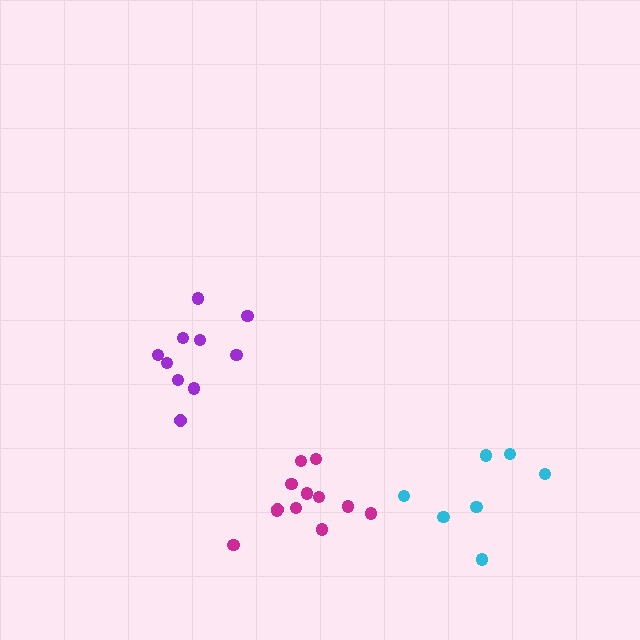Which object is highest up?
The purple cluster is topmost.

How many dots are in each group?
Group 1: 13 dots, Group 2: 7 dots, Group 3: 10 dots (30 total).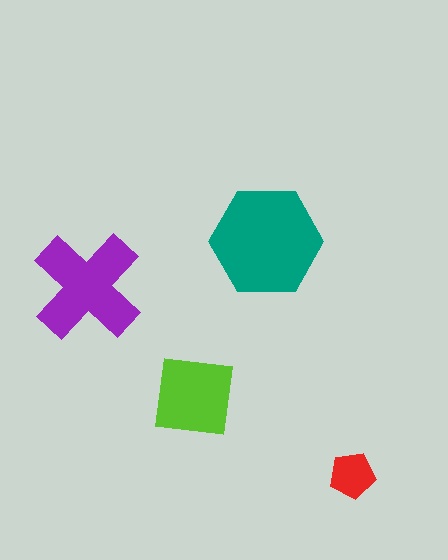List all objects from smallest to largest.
The red pentagon, the lime square, the purple cross, the teal hexagon.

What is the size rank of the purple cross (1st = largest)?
2nd.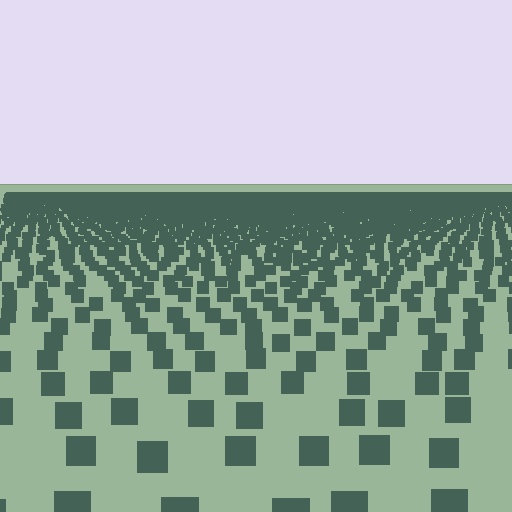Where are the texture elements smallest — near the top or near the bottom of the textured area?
Near the top.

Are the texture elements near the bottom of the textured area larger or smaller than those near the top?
Larger. Near the bottom, elements are closer to the viewer and appear at a bigger on-screen size.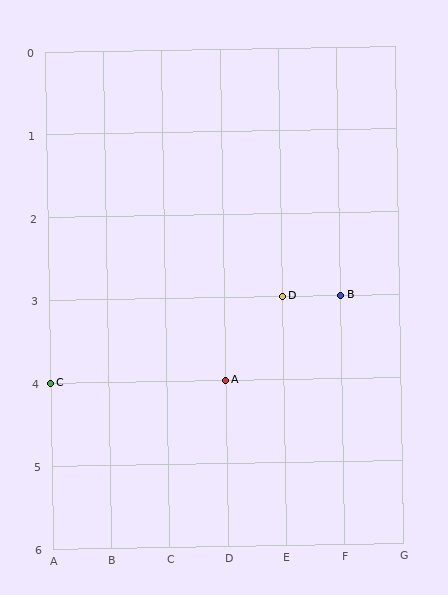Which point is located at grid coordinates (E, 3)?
Point D is at (E, 3).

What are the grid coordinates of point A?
Point A is at grid coordinates (D, 4).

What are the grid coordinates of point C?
Point C is at grid coordinates (A, 4).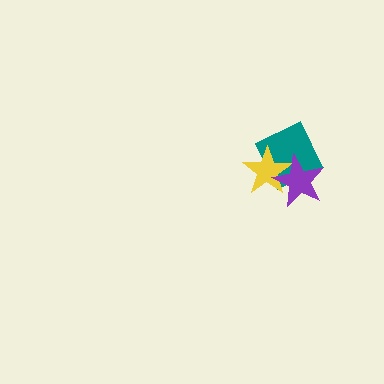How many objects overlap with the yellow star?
2 objects overlap with the yellow star.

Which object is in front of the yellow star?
The purple star is in front of the yellow star.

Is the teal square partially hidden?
Yes, it is partially covered by another shape.